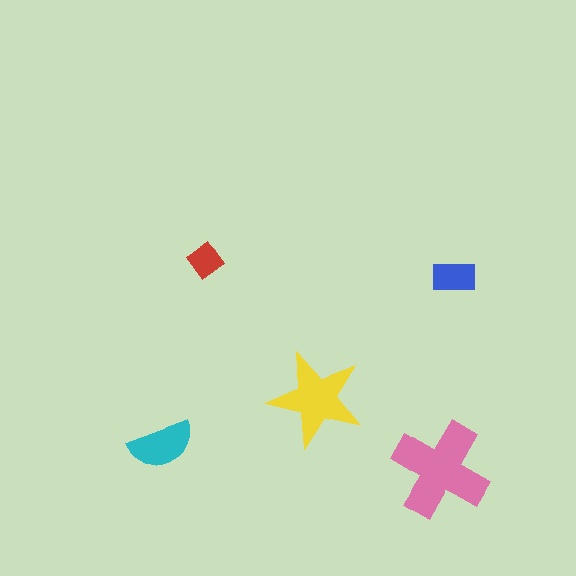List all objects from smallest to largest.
The red diamond, the blue rectangle, the cyan semicircle, the yellow star, the pink cross.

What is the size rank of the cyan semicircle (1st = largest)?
3rd.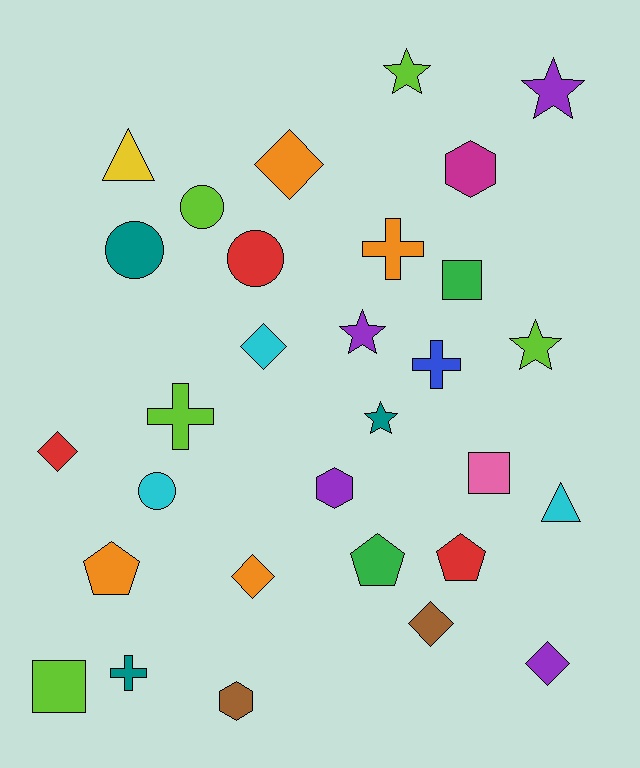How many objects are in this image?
There are 30 objects.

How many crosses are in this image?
There are 4 crosses.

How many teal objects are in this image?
There are 3 teal objects.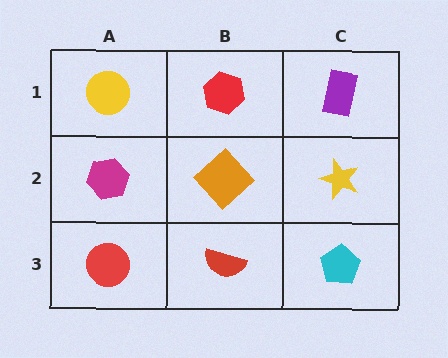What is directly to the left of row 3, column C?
A red semicircle.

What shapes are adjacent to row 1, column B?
An orange diamond (row 2, column B), a yellow circle (row 1, column A), a purple rectangle (row 1, column C).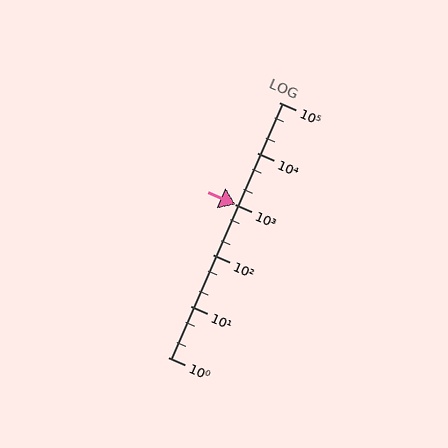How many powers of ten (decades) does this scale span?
The scale spans 5 decades, from 1 to 100000.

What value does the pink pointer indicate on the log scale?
The pointer indicates approximately 1000.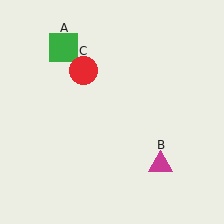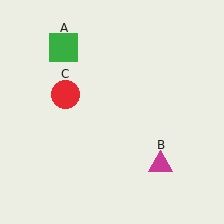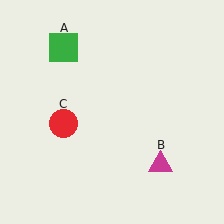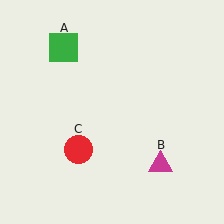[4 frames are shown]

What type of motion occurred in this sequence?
The red circle (object C) rotated counterclockwise around the center of the scene.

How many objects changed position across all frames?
1 object changed position: red circle (object C).